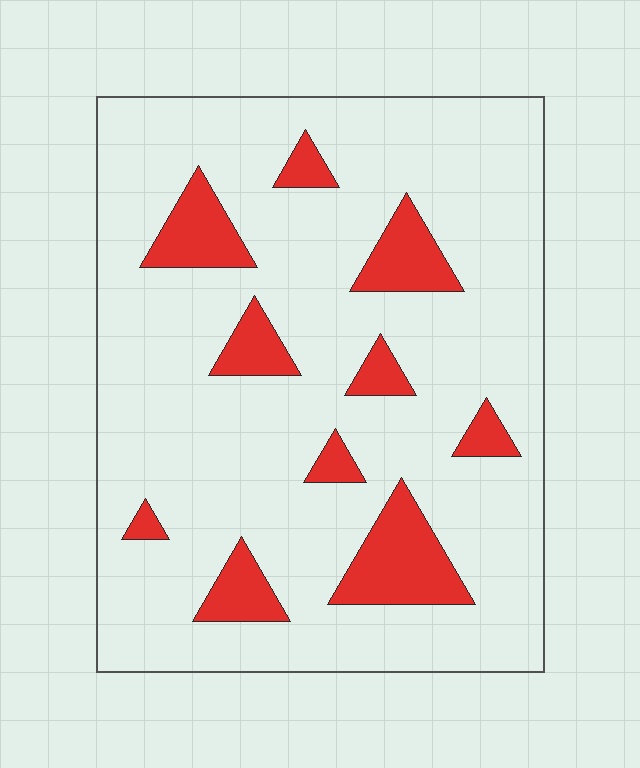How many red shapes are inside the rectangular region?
10.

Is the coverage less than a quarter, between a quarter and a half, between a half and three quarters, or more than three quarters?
Less than a quarter.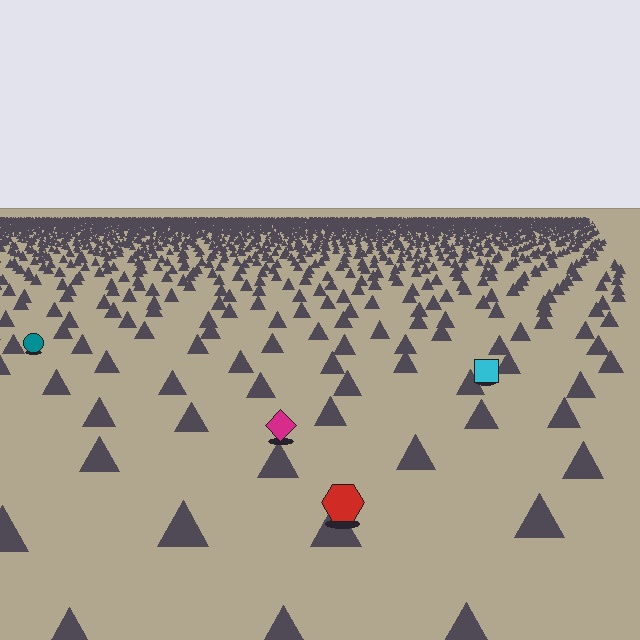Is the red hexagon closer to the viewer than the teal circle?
Yes. The red hexagon is closer — you can tell from the texture gradient: the ground texture is coarser near it.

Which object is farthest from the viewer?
The teal circle is farthest from the viewer. It appears smaller and the ground texture around it is denser.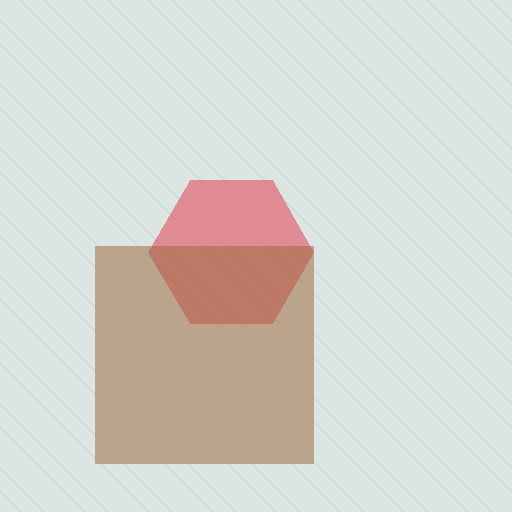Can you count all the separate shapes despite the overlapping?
Yes, there are 2 separate shapes.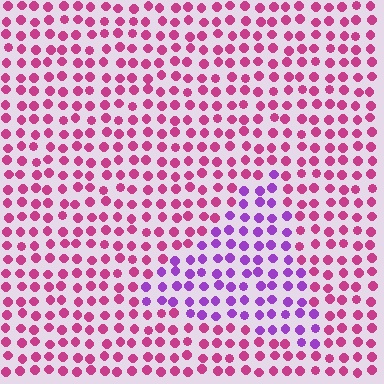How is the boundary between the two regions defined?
The boundary is defined purely by a slight shift in hue (about 45 degrees). Spacing, size, and orientation are identical on both sides.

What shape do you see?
I see a triangle.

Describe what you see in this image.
The image is filled with small magenta elements in a uniform arrangement. A triangle-shaped region is visible where the elements are tinted to a slightly different hue, forming a subtle color boundary.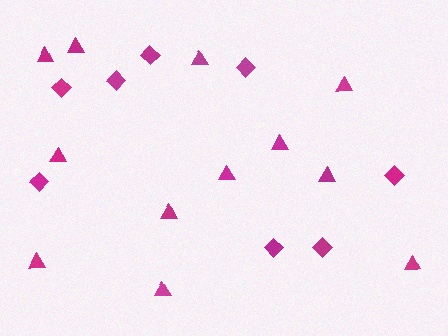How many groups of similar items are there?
There are 2 groups: one group of diamonds (8) and one group of triangles (12).